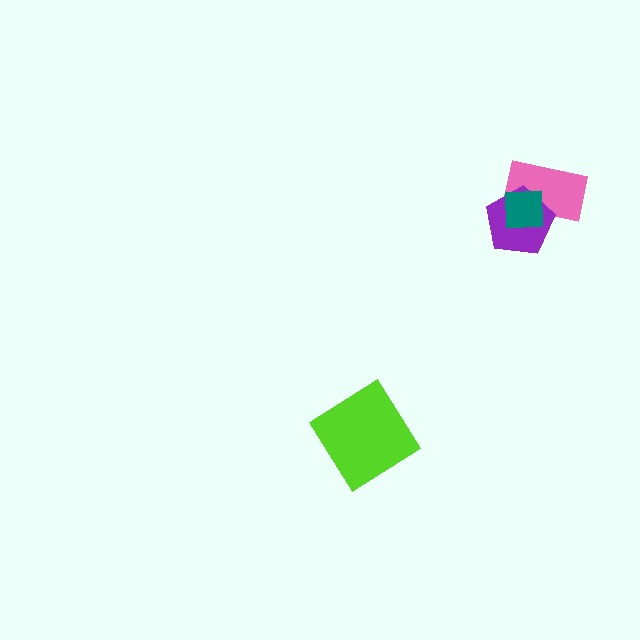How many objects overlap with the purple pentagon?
2 objects overlap with the purple pentagon.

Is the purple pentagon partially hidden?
Yes, it is partially covered by another shape.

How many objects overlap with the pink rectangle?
2 objects overlap with the pink rectangle.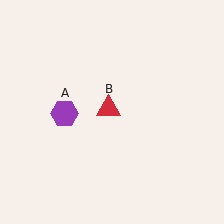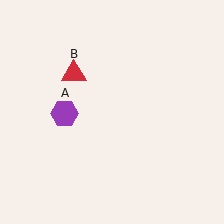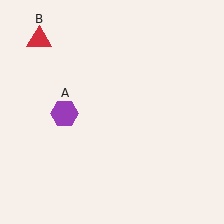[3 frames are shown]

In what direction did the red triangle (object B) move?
The red triangle (object B) moved up and to the left.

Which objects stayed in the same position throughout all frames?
Purple hexagon (object A) remained stationary.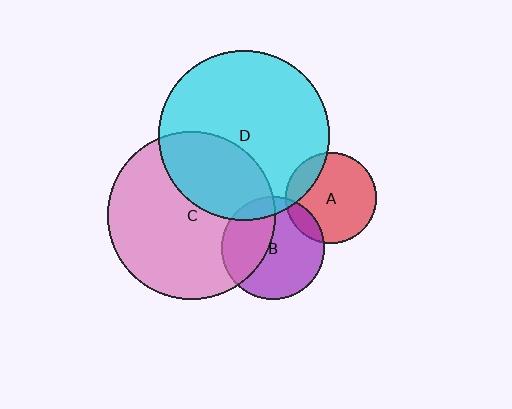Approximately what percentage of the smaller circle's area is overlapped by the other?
Approximately 35%.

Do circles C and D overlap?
Yes.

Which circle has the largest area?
Circle D (cyan).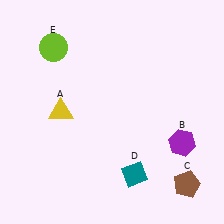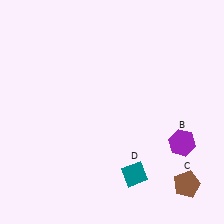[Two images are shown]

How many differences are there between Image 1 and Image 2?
There are 2 differences between the two images.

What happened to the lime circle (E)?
The lime circle (E) was removed in Image 2. It was in the top-left area of Image 1.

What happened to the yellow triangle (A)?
The yellow triangle (A) was removed in Image 2. It was in the top-left area of Image 1.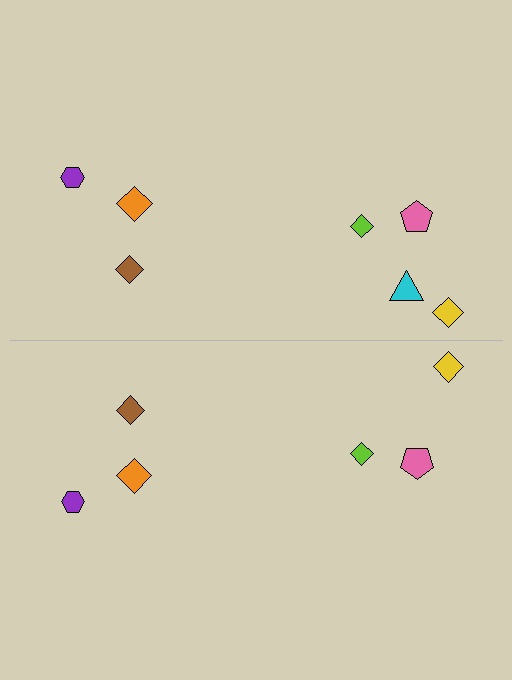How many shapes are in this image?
There are 13 shapes in this image.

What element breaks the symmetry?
A cyan triangle is missing from the bottom side.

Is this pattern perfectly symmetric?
No, the pattern is not perfectly symmetric. A cyan triangle is missing from the bottom side.